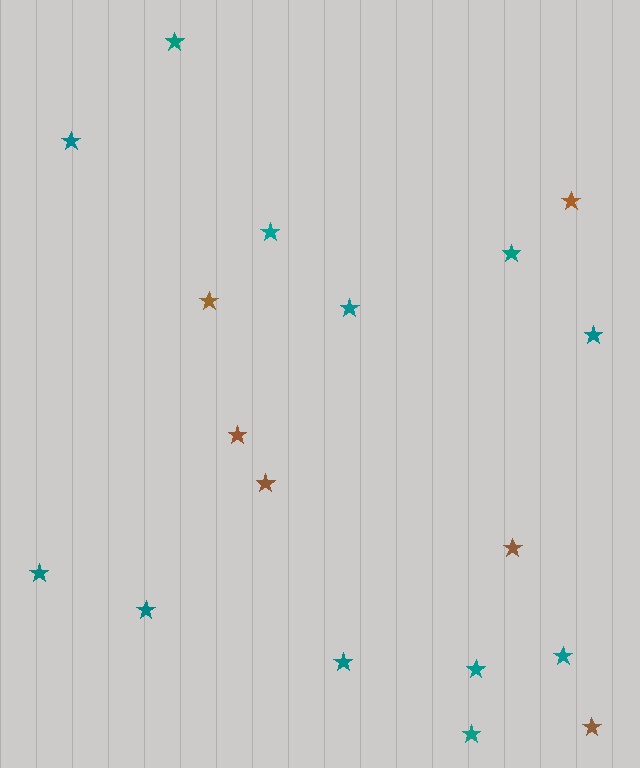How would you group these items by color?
There are 2 groups: one group of teal stars (12) and one group of brown stars (6).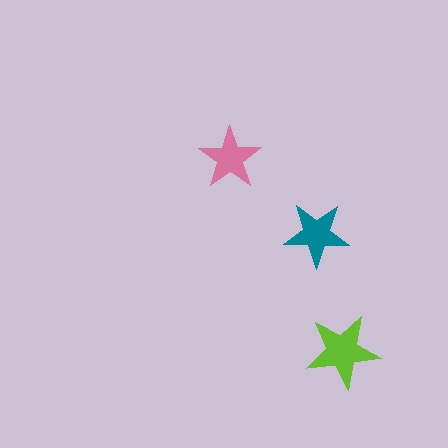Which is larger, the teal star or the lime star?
The lime one.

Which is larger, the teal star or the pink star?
The teal one.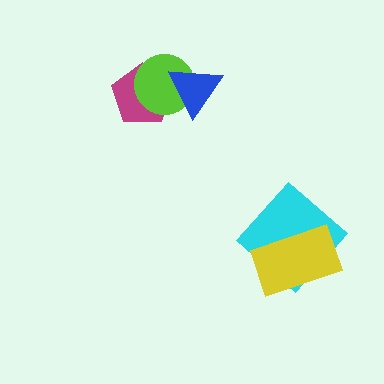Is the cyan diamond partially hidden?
Yes, it is partially covered by another shape.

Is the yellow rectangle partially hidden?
No, no other shape covers it.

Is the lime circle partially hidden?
Yes, it is partially covered by another shape.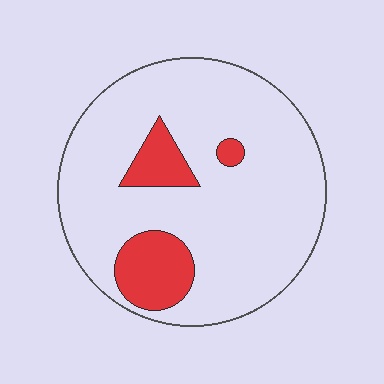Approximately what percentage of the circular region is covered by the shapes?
Approximately 15%.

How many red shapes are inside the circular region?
3.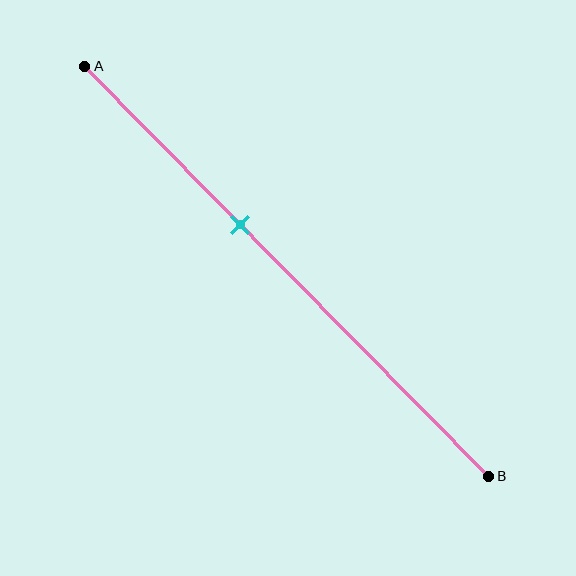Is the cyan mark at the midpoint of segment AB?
No, the mark is at about 40% from A, not at the 50% midpoint.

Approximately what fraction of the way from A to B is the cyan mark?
The cyan mark is approximately 40% of the way from A to B.